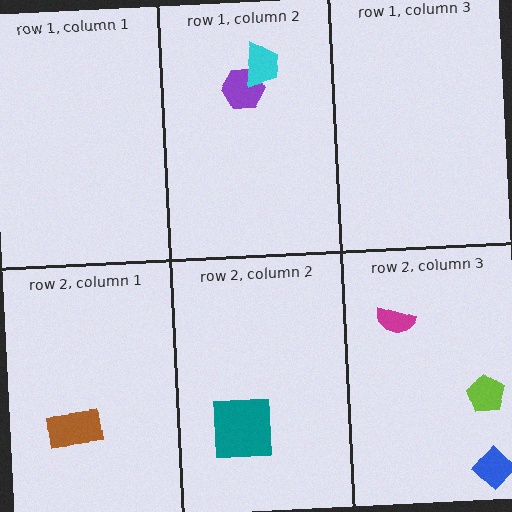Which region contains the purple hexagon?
The row 1, column 2 region.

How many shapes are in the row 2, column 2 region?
1.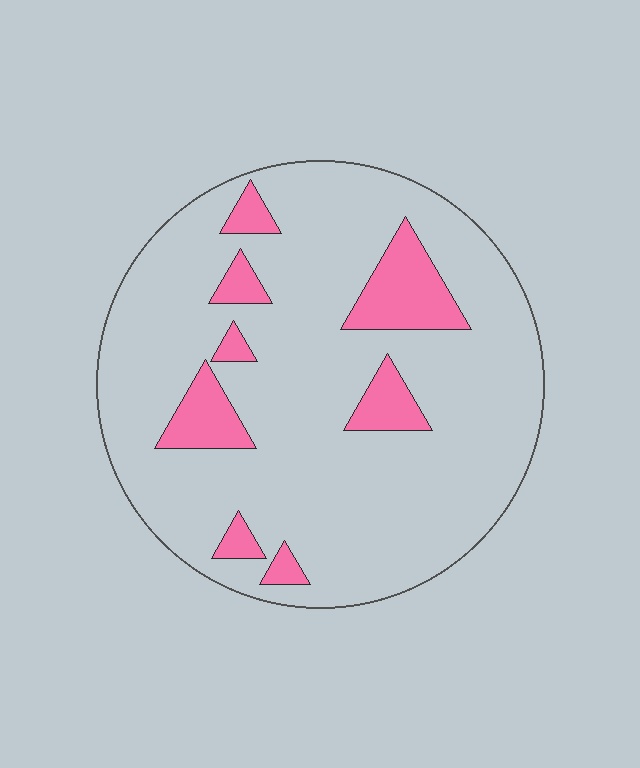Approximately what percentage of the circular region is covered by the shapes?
Approximately 15%.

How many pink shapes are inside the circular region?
8.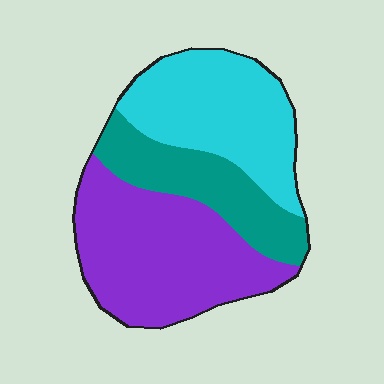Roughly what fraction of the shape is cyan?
Cyan takes up between a quarter and a half of the shape.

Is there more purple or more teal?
Purple.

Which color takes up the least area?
Teal, at roughly 25%.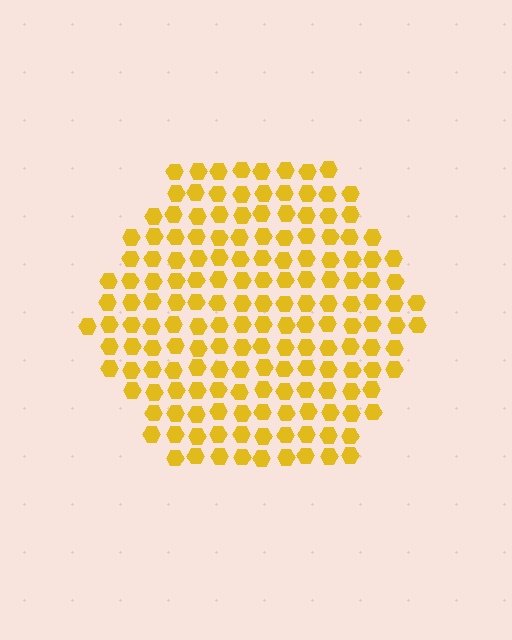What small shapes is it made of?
It is made of small hexagons.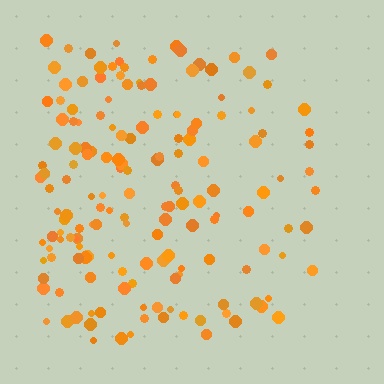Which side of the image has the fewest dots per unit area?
The right.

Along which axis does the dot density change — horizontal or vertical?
Horizontal.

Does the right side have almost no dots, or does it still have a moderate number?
Still a moderate number, just noticeably fewer than the left.